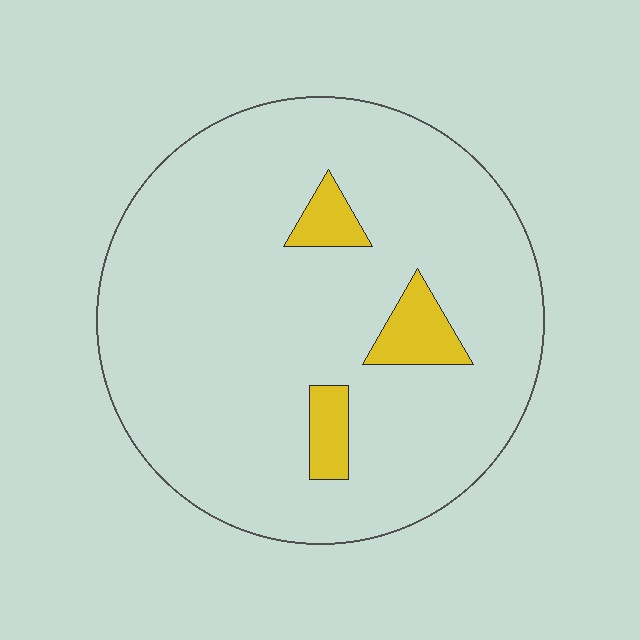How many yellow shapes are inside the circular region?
3.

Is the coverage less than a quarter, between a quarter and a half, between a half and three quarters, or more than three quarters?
Less than a quarter.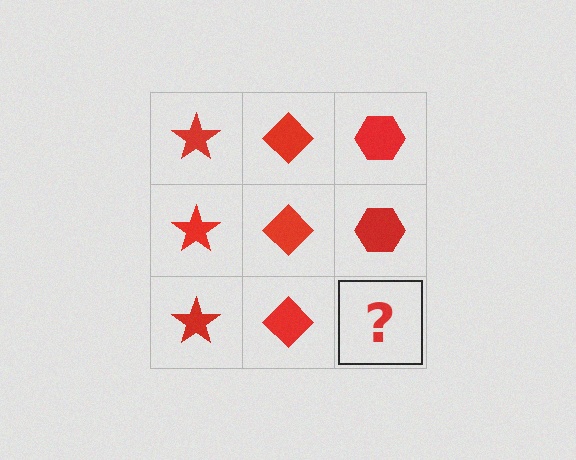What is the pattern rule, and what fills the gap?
The rule is that each column has a consistent shape. The gap should be filled with a red hexagon.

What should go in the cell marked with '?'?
The missing cell should contain a red hexagon.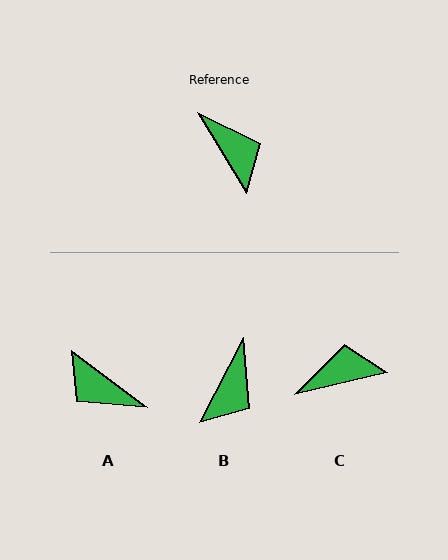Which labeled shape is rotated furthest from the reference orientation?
A, about 158 degrees away.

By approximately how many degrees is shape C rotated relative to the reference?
Approximately 72 degrees counter-clockwise.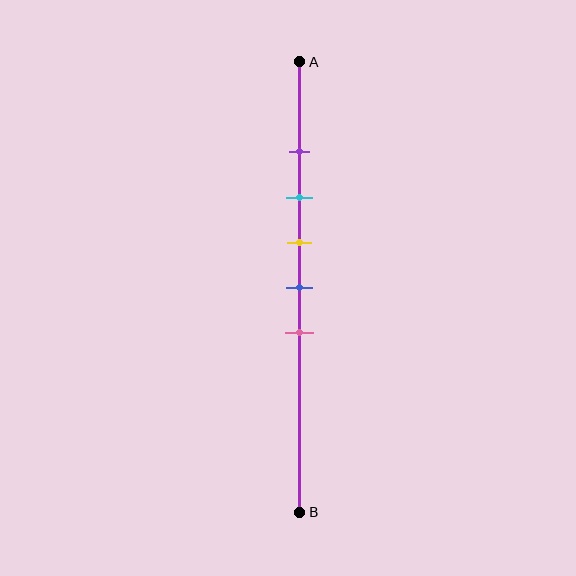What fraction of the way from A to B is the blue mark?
The blue mark is approximately 50% (0.5) of the way from A to B.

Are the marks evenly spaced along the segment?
Yes, the marks are approximately evenly spaced.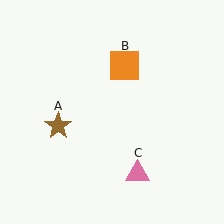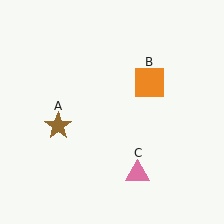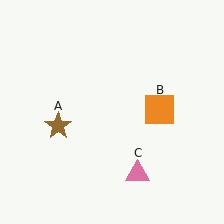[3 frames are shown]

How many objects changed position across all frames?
1 object changed position: orange square (object B).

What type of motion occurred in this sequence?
The orange square (object B) rotated clockwise around the center of the scene.